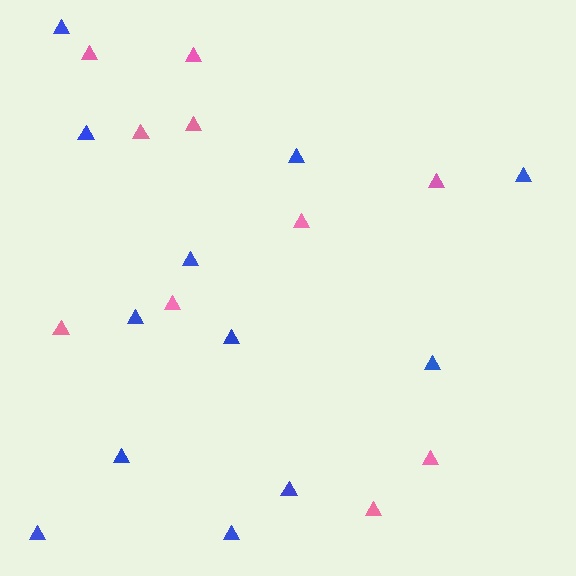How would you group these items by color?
There are 2 groups: one group of pink triangles (10) and one group of blue triangles (12).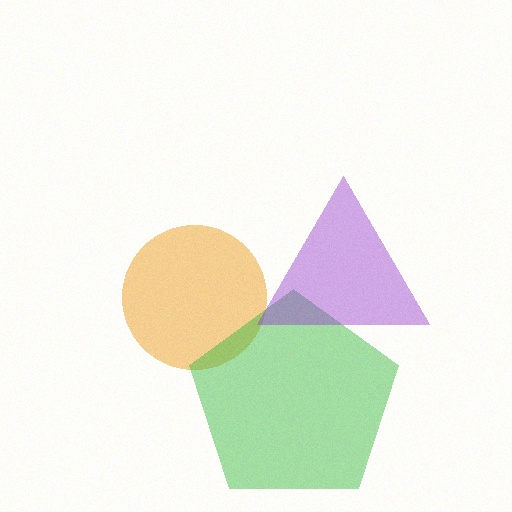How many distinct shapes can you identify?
There are 3 distinct shapes: an orange circle, a green pentagon, a purple triangle.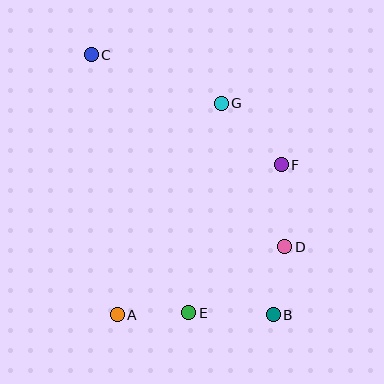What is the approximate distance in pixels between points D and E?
The distance between D and E is approximately 116 pixels.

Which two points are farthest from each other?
Points B and C are farthest from each other.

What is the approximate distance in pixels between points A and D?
The distance between A and D is approximately 180 pixels.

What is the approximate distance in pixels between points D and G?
The distance between D and G is approximately 157 pixels.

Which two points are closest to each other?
Points B and D are closest to each other.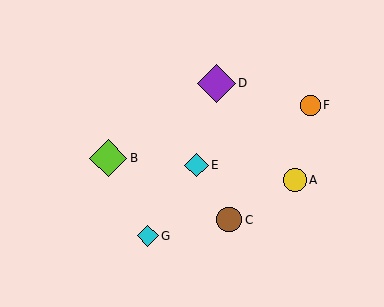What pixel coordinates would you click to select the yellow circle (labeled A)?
Click at (295, 180) to select the yellow circle A.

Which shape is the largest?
The purple diamond (labeled D) is the largest.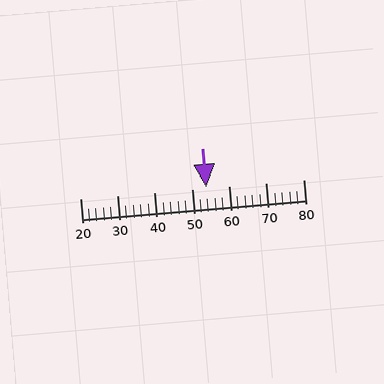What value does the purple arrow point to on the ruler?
The purple arrow points to approximately 54.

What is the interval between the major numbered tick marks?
The major tick marks are spaced 10 units apart.